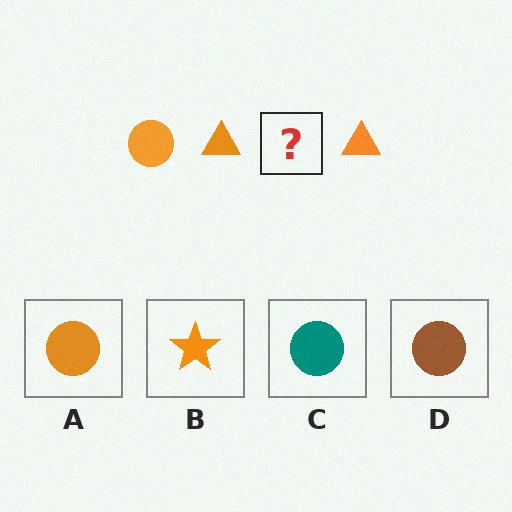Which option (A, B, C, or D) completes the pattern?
A.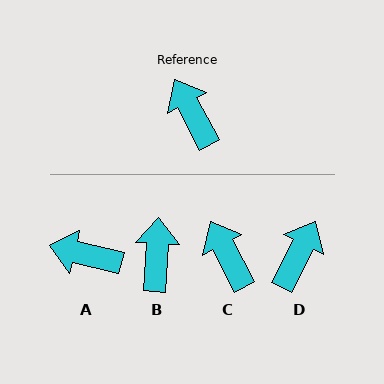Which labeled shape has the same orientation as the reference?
C.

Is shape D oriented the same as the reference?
No, it is off by about 55 degrees.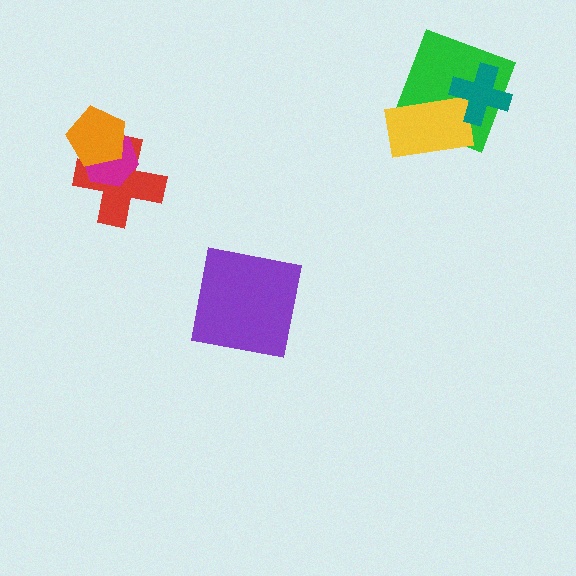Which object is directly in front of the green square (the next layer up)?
The yellow rectangle is directly in front of the green square.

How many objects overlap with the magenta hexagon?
2 objects overlap with the magenta hexagon.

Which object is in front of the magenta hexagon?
The orange pentagon is in front of the magenta hexagon.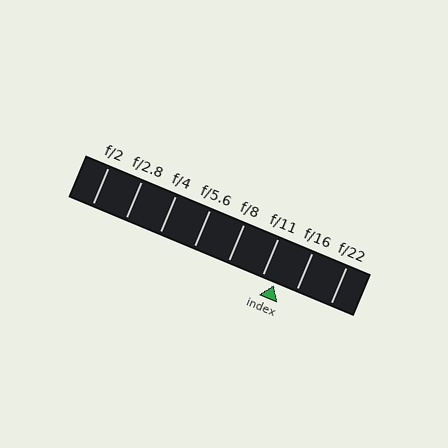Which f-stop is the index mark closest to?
The index mark is closest to f/11.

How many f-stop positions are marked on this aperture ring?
There are 8 f-stop positions marked.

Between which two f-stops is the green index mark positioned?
The index mark is between f/11 and f/16.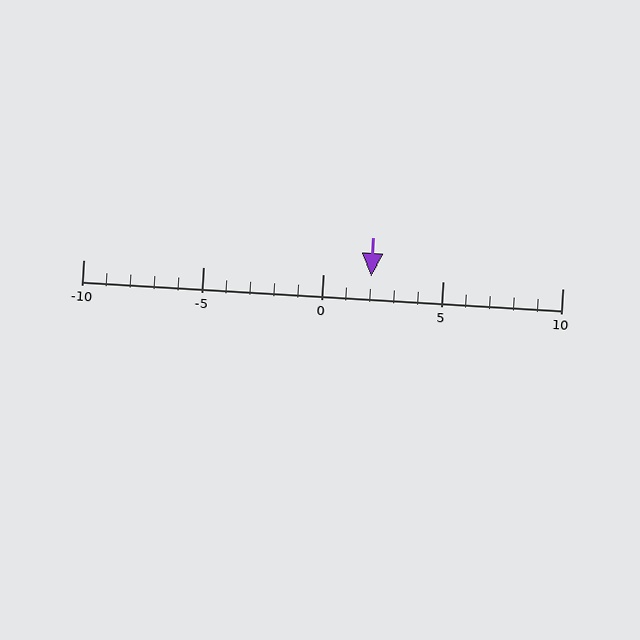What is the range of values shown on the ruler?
The ruler shows values from -10 to 10.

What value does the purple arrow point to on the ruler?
The purple arrow points to approximately 2.